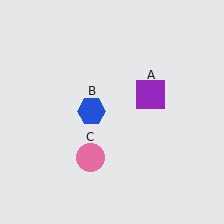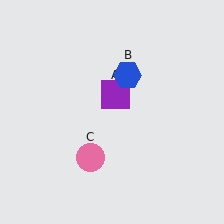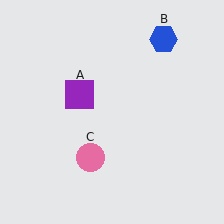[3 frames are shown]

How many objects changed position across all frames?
2 objects changed position: purple square (object A), blue hexagon (object B).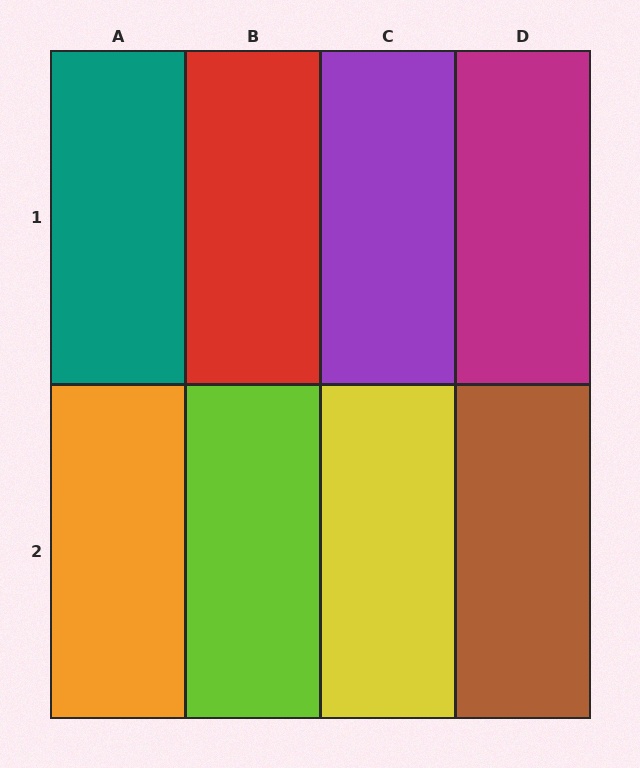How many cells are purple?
1 cell is purple.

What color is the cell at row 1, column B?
Red.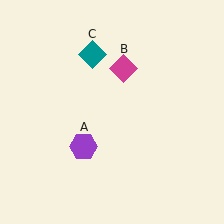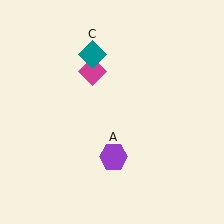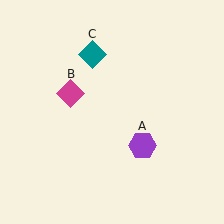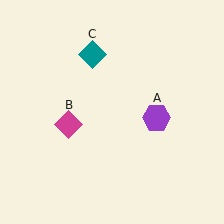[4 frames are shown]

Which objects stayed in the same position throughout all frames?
Teal diamond (object C) remained stationary.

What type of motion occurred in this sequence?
The purple hexagon (object A), magenta diamond (object B) rotated counterclockwise around the center of the scene.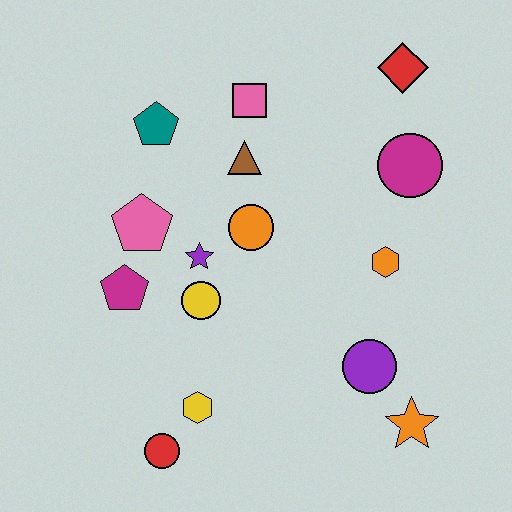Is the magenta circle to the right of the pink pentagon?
Yes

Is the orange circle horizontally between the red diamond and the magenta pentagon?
Yes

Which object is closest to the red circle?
The yellow hexagon is closest to the red circle.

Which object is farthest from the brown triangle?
The orange star is farthest from the brown triangle.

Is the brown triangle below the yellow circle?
No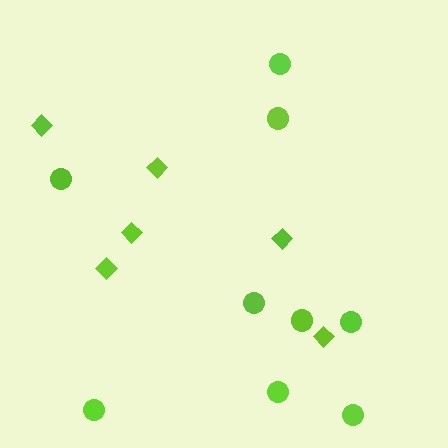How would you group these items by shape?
There are 2 groups: one group of circles (9) and one group of diamonds (6).